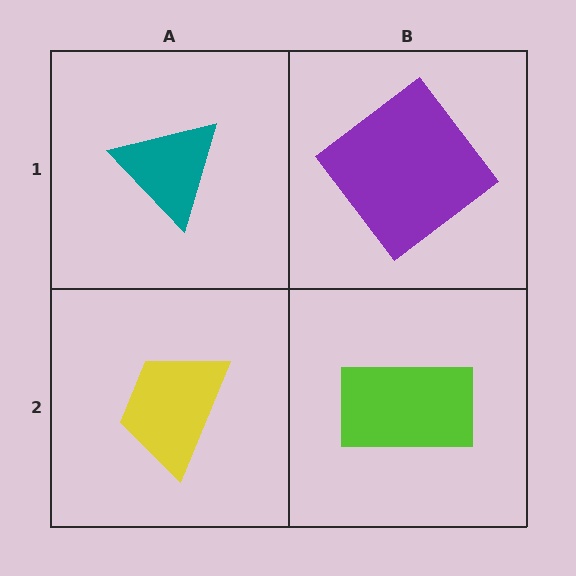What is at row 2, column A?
A yellow trapezoid.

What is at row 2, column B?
A lime rectangle.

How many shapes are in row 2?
2 shapes.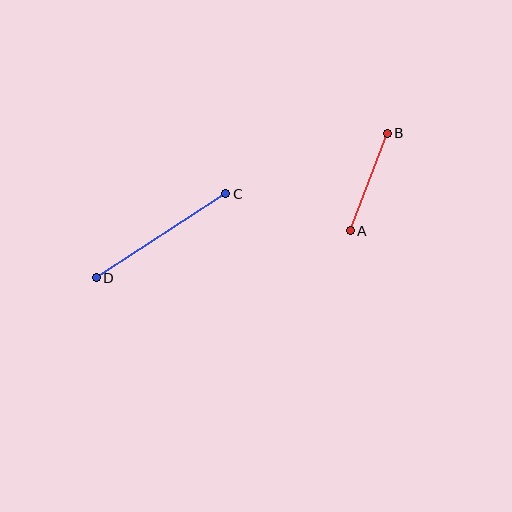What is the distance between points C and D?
The distance is approximately 155 pixels.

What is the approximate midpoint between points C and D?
The midpoint is at approximately (161, 236) pixels.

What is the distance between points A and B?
The distance is approximately 104 pixels.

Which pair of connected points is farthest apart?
Points C and D are farthest apart.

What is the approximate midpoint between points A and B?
The midpoint is at approximately (369, 182) pixels.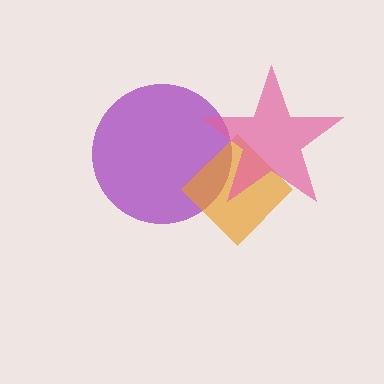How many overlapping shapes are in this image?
There are 3 overlapping shapes in the image.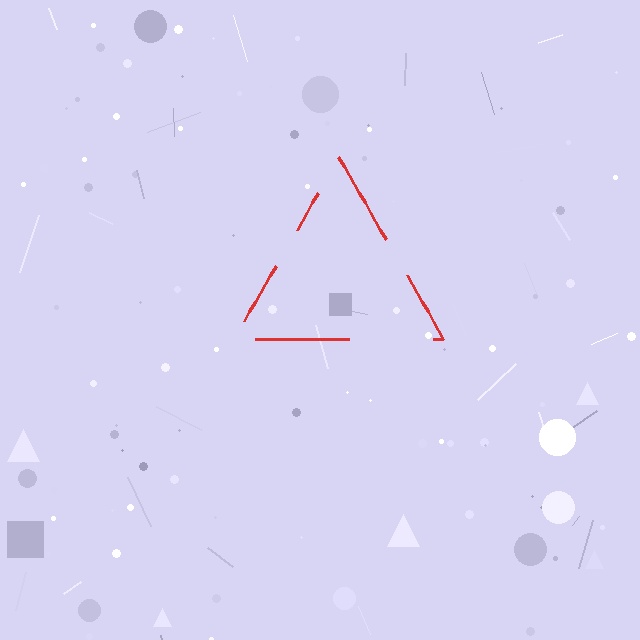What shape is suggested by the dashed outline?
The dashed outline suggests a triangle.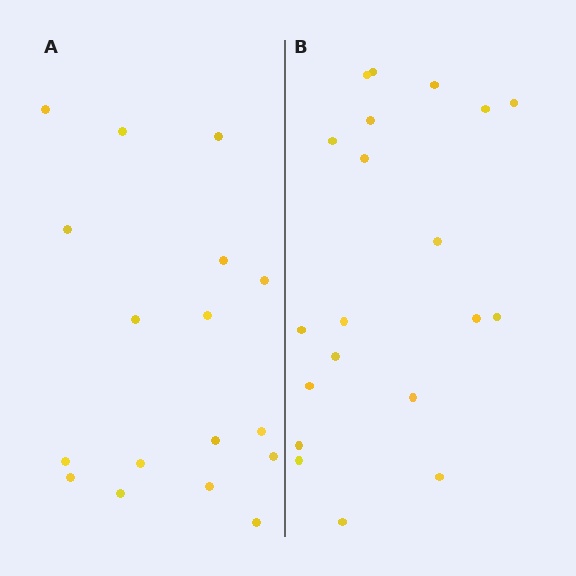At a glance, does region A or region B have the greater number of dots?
Region B (the right region) has more dots.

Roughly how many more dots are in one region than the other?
Region B has just a few more — roughly 2 or 3 more dots than region A.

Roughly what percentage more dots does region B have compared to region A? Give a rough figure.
About 20% more.